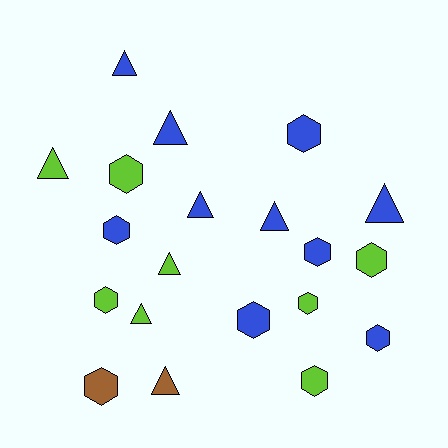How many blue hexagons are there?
There are 5 blue hexagons.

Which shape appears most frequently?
Hexagon, with 11 objects.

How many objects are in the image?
There are 20 objects.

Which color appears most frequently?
Blue, with 10 objects.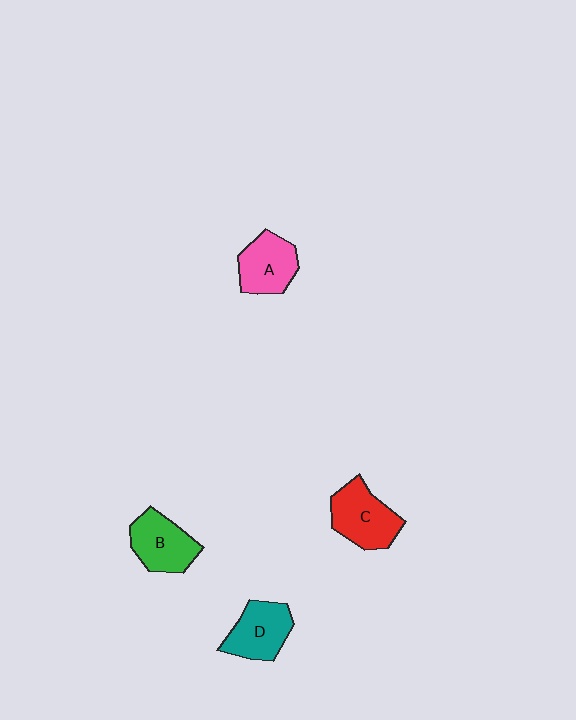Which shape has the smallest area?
Shape A (pink).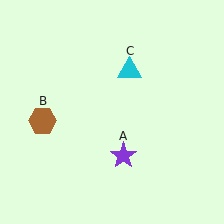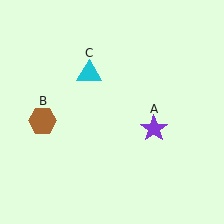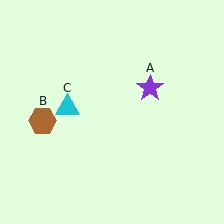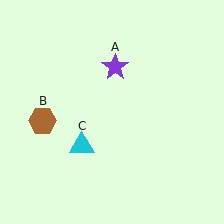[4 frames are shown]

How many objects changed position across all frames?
2 objects changed position: purple star (object A), cyan triangle (object C).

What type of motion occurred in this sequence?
The purple star (object A), cyan triangle (object C) rotated counterclockwise around the center of the scene.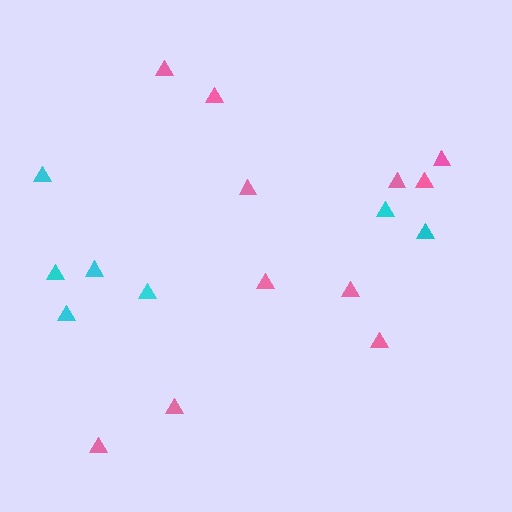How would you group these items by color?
There are 2 groups: one group of cyan triangles (7) and one group of pink triangles (11).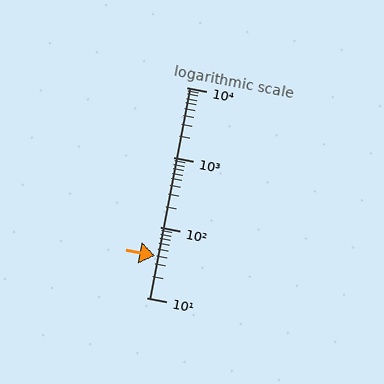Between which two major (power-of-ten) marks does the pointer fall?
The pointer is between 10 and 100.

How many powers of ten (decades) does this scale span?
The scale spans 3 decades, from 10 to 10000.